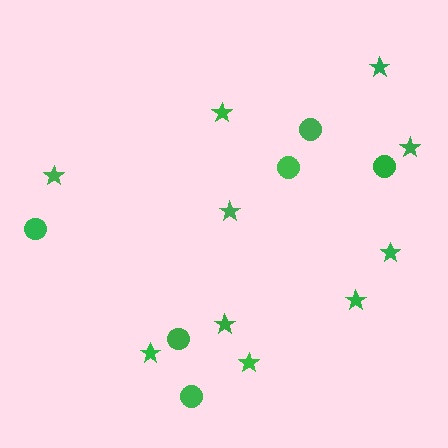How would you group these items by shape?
There are 2 groups: one group of circles (6) and one group of stars (10).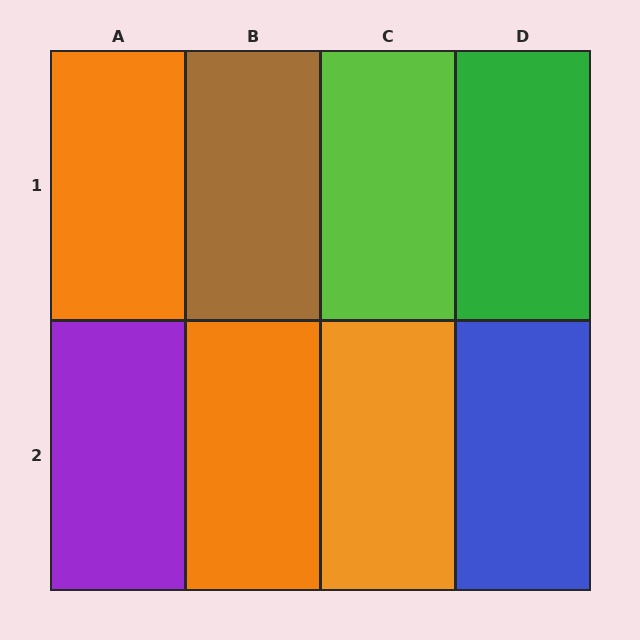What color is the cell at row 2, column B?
Orange.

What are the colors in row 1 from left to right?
Orange, brown, lime, green.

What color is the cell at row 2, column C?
Orange.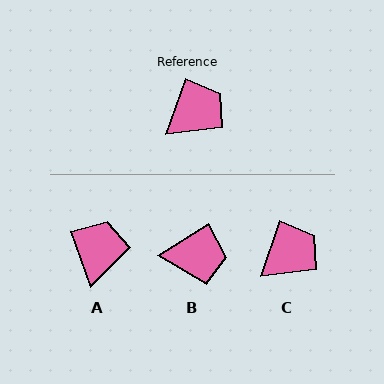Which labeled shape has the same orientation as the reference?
C.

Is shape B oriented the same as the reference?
No, it is off by about 39 degrees.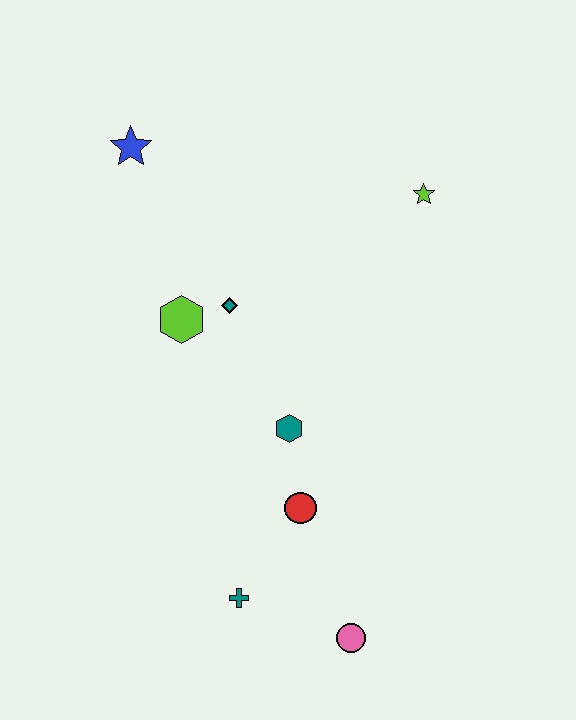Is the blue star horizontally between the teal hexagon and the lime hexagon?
No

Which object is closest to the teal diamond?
The lime hexagon is closest to the teal diamond.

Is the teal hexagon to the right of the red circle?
No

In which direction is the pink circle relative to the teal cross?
The pink circle is to the right of the teal cross.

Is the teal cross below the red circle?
Yes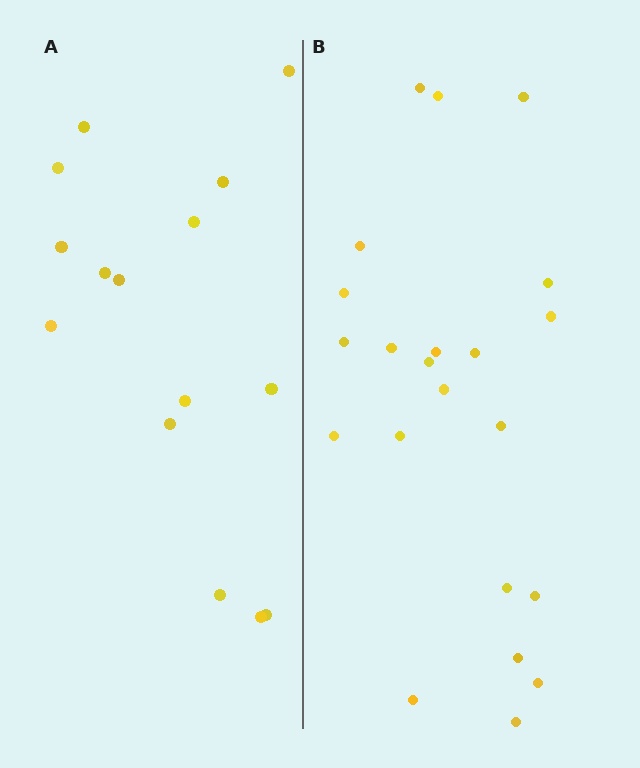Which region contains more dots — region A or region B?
Region B (the right region) has more dots.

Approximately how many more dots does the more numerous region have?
Region B has roughly 8 or so more dots than region A.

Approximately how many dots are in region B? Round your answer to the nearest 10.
About 20 dots. (The exact count is 22, which rounds to 20.)